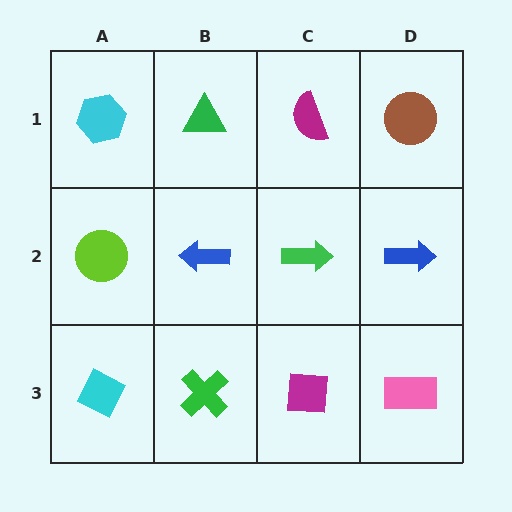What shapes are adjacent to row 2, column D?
A brown circle (row 1, column D), a pink rectangle (row 3, column D), a green arrow (row 2, column C).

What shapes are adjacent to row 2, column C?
A magenta semicircle (row 1, column C), a magenta square (row 3, column C), a blue arrow (row 2, column B), a blue arrow (row 2, column D).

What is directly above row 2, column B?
A green triangle.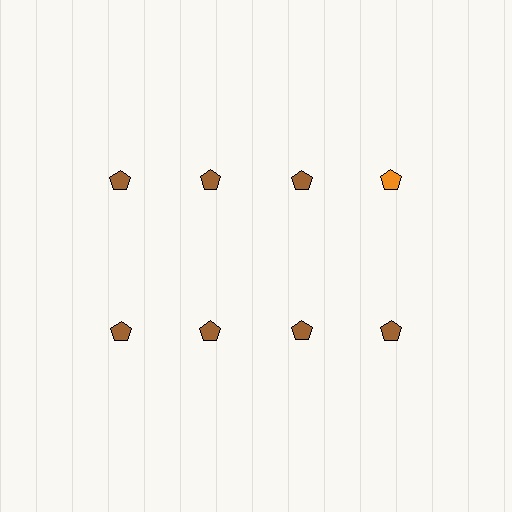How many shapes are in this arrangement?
There are 8 shapes arranged in a grid pattern.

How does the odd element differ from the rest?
It has a different color: orange instead of brown.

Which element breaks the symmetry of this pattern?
The orange pentagon in the top row, second from right column breaks the symmetry. All other shapes are brown pentagons.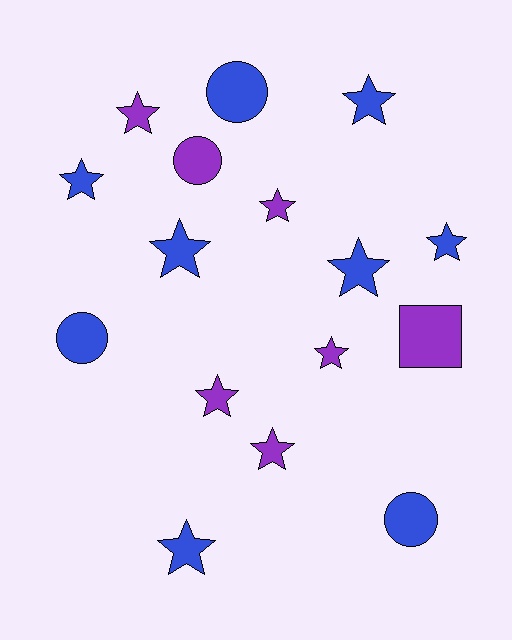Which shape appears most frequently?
Star, with 11 objects.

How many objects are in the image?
There are 16 objects.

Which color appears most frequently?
Blue, with 9 objects.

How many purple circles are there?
There is 1 purple circle.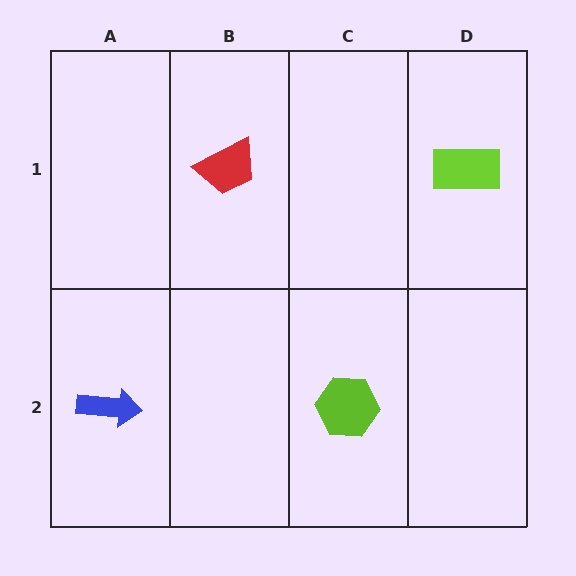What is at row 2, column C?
A lime hexagon.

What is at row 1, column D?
A lime rectangle.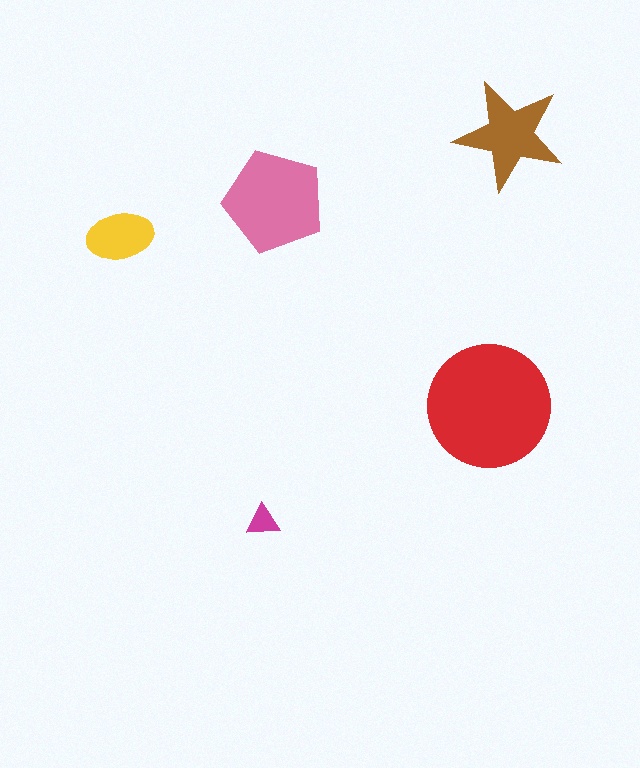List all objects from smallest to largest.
The magenta triangle, the yellow ellipse, the brown star, the pink pentagon, the red circle.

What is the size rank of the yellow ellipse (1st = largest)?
4th.